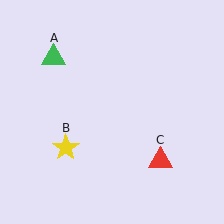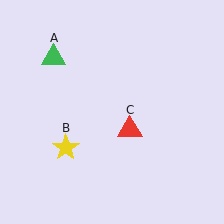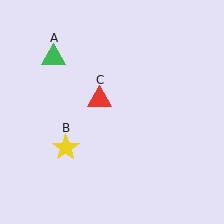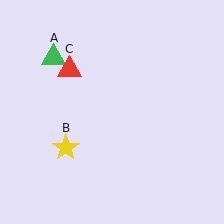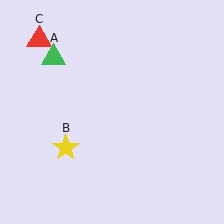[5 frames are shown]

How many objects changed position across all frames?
1 object changed position: red triangle (object C).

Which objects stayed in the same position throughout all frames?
Green triangle (object A) and yellow star (object B) remained stationary.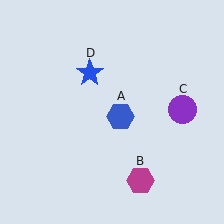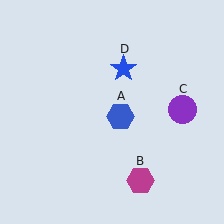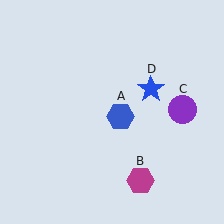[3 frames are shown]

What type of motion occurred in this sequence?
The blue star (object D) rotated clockwise around the center of the scene.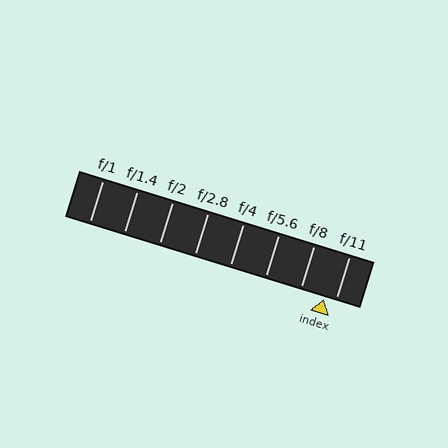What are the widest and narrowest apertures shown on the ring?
The widest aperture shown is f/1 and the narrowest is f/11.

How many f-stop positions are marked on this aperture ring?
There are 8 f-stop positions marked.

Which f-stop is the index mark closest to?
The index mark is closest to f/11.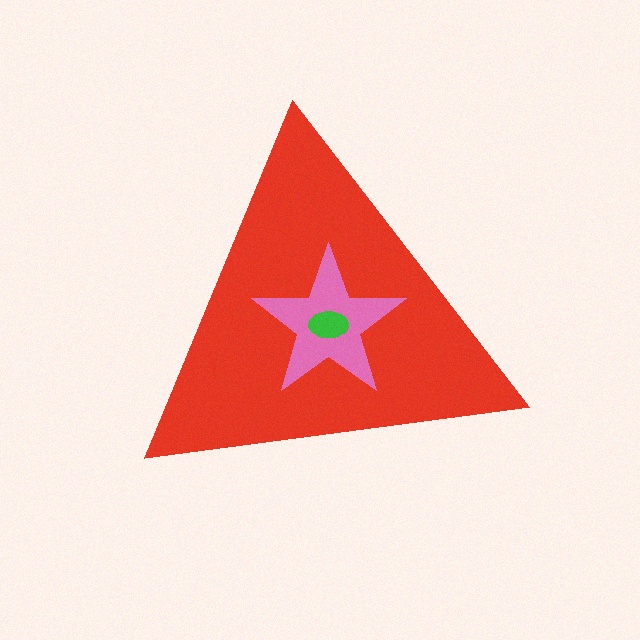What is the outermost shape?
The red triangle.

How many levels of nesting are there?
3.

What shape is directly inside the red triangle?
The pink star.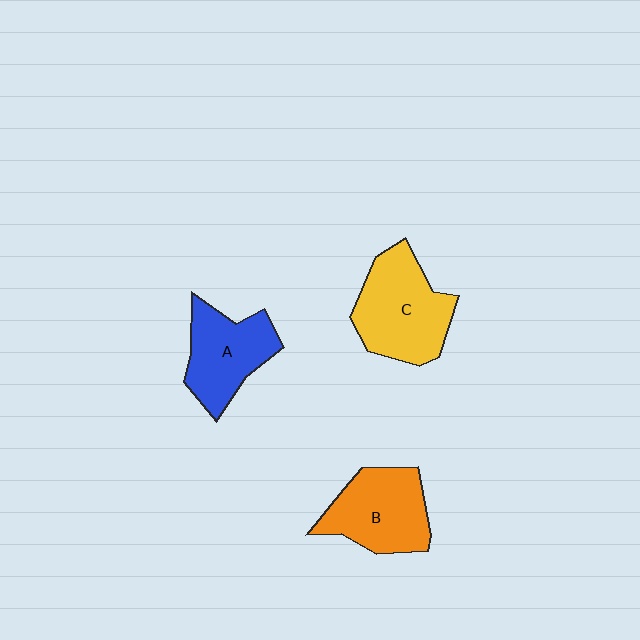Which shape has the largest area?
Shape C (yellow).